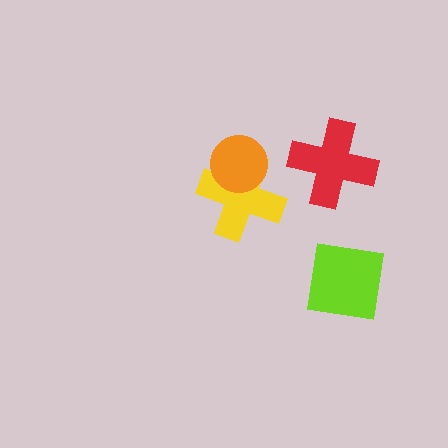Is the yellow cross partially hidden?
Yes, it is partially covered by another shape.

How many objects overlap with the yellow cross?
1 object overlaps with the yellow cross.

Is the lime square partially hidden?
No, no other shape covers it.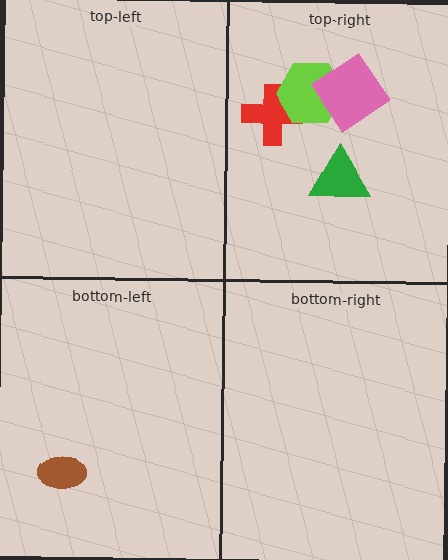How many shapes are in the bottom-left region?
1.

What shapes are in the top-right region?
The red cross, the green triangle, the lime hexagon, the pink diamond.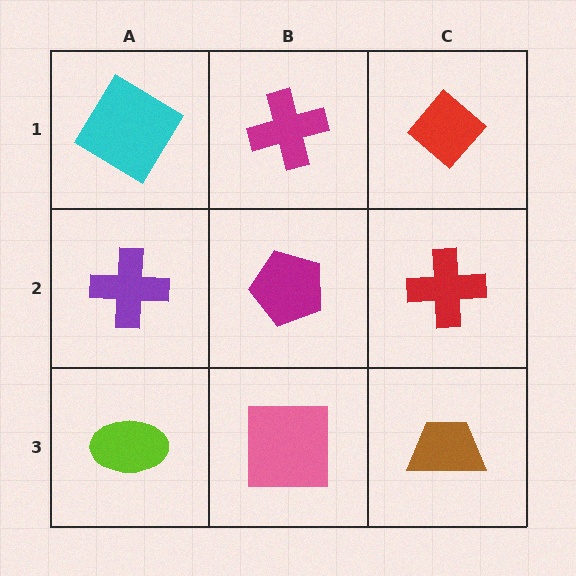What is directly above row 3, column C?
A red cross.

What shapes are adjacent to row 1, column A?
A purple cross (row 2, column A), a magenta cross (row 1, column B).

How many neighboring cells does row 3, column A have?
2.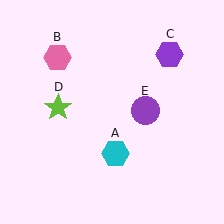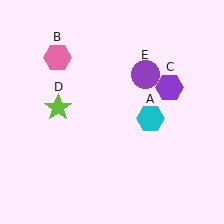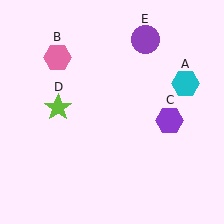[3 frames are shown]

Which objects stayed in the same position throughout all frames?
Pink hexagon (object B) and lime star (object D) remained stationary.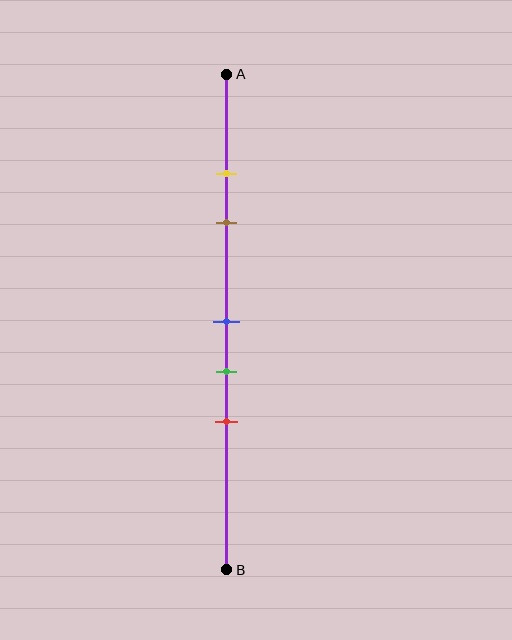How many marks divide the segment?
There are 5 marks dividing the segment.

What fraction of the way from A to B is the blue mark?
The blue mark is approximately 50% (0.5) of the way from A to B.